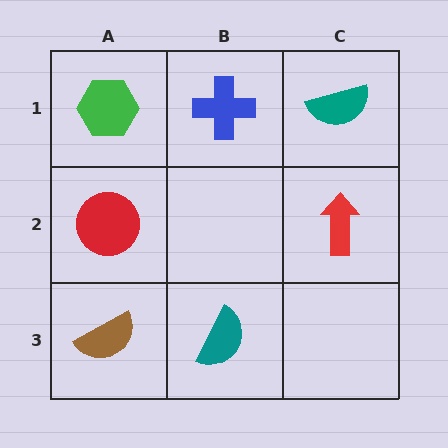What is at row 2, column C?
A red arrow.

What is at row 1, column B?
A blue cross.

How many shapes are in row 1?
3 shapes.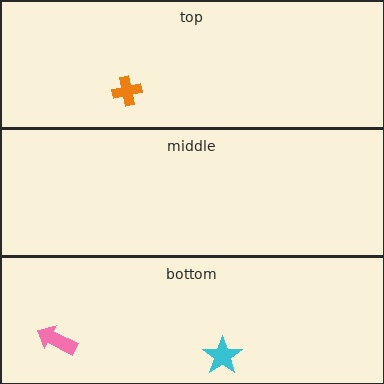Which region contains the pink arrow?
The bottom region.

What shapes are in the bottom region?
The pink arrow, the cyan star.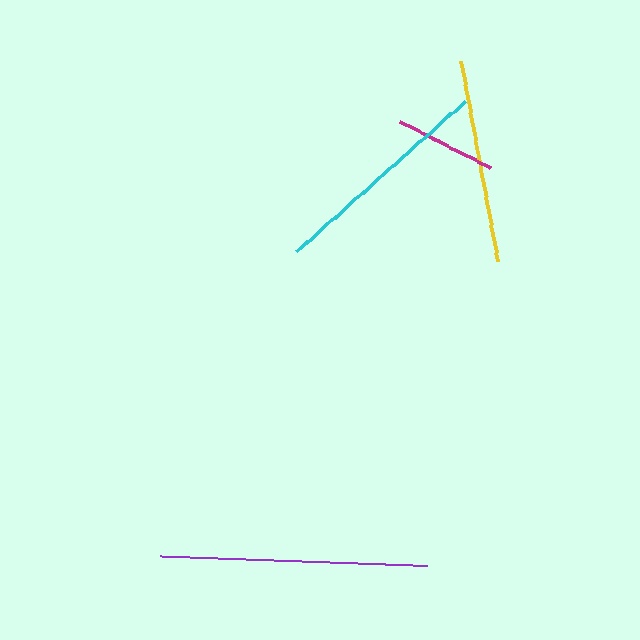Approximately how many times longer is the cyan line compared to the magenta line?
The cyan line is approximately 2.2 times the length of the magenta line.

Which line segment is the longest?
The purple line is the longest at approximately 267 pixels.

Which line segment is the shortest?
The magenta line is the shortest at approximately 101 pixels.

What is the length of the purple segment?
The purple segment is approximately 267 pixels long.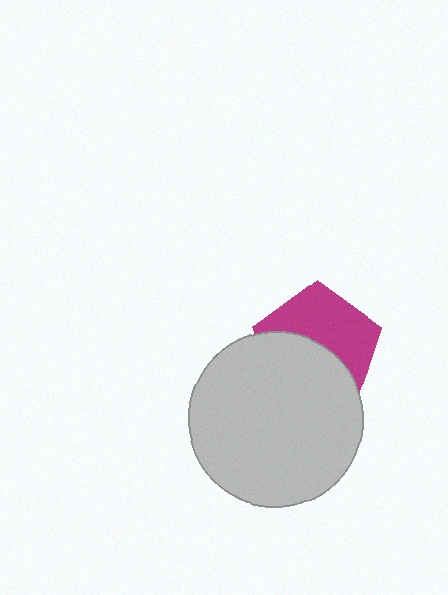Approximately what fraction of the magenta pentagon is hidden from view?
Roughly 49% of the magenta pentagon is hidden behind the light gray circle.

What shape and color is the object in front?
The object in front is a light gray circle.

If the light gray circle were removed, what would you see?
You would see the complete magenta pentagon.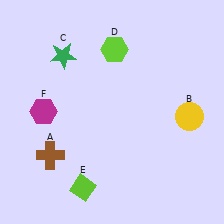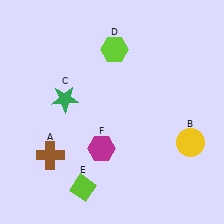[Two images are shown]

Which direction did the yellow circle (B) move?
The yellow circle (B) moved down.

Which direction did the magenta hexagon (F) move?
The magenta hexagon (F) moved right.